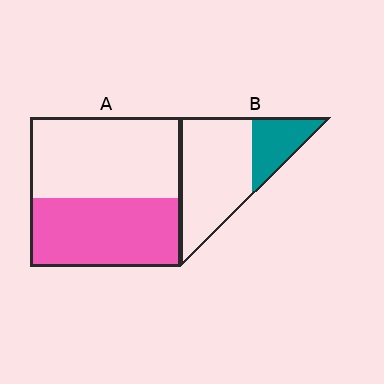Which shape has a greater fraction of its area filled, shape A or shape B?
Shape A.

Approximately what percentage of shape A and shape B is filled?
A is approximately 45% and B is approximately 30%.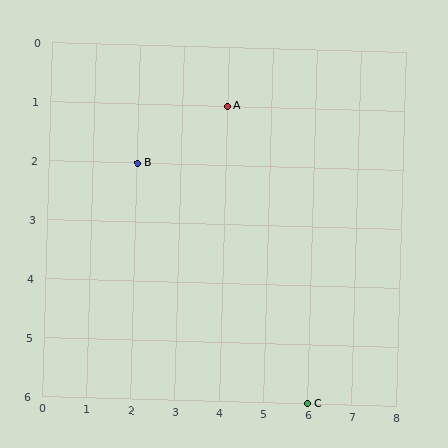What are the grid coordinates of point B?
Point B is at grid coordinates (2, 2).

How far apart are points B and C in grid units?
Points B and C are 4 columns and 4 rows apart (about 5.7 grid units diagonally).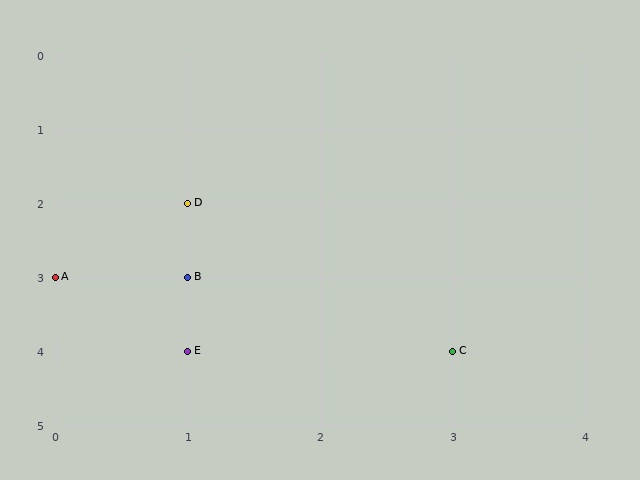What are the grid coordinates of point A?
Point A is at grid coordinates (0, 3).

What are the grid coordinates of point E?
Point E is at grid coordinates (1, 4).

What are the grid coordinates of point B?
Point B is at grid coordinates (1, 3).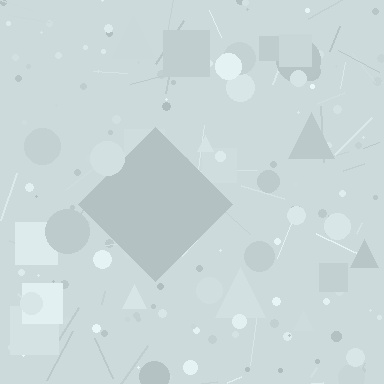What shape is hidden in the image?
A diamond is hidden in the image.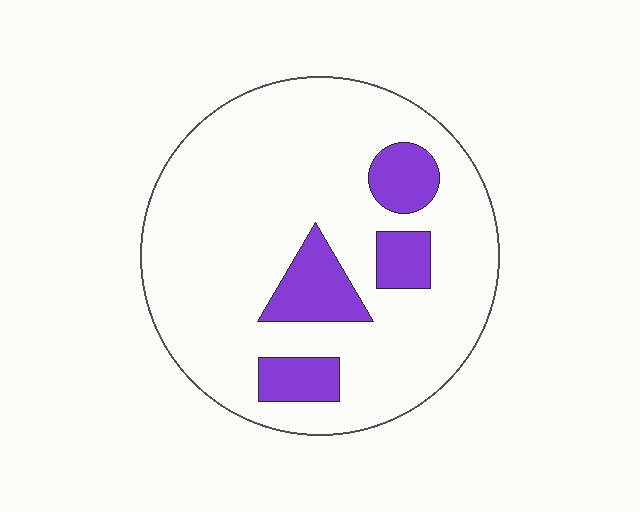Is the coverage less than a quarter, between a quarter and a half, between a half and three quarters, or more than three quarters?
Less than a quarter.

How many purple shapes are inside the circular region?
4.